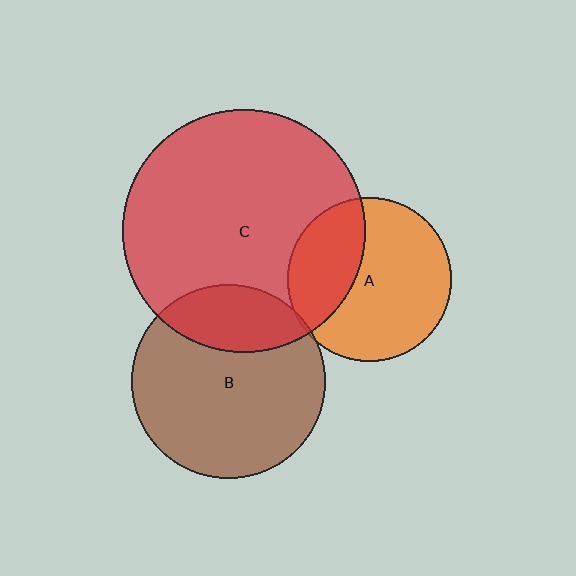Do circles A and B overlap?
Yes.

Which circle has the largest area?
Circle C (red).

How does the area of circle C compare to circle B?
Approximately 1.6 times.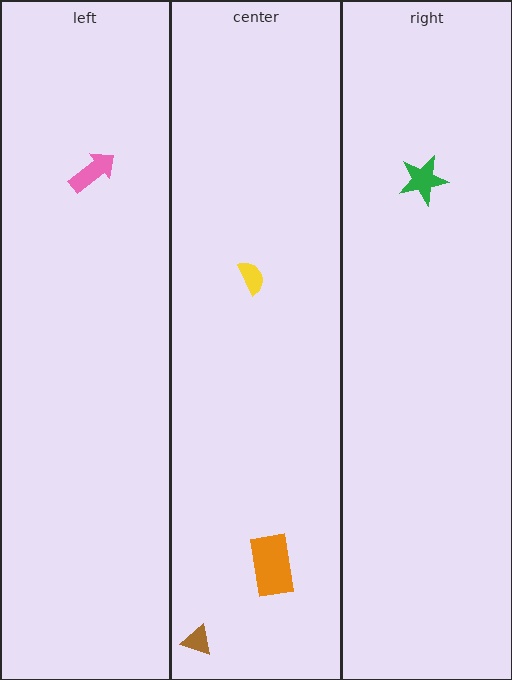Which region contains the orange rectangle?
The center region.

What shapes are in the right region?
The green star.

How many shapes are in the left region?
1.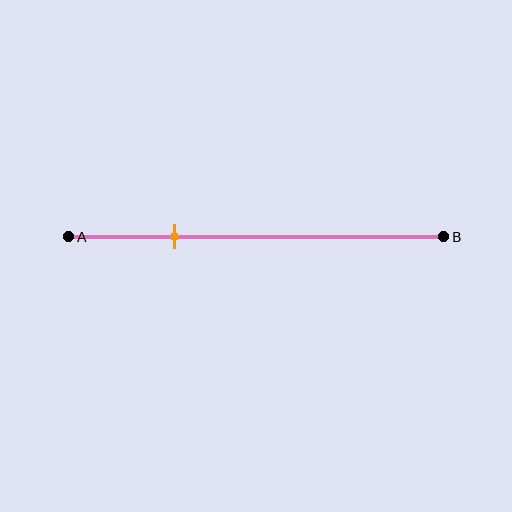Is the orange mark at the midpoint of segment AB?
No, the mark is at about 30% from A, not at the 50% midpoint.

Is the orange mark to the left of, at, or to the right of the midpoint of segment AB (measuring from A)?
The orange mark is to the left of the midpoint of segment AB.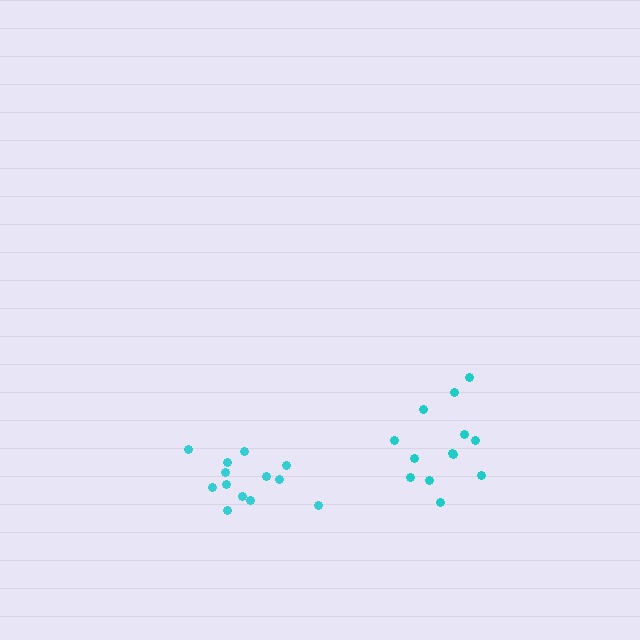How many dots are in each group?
Group 1: 13 dots, Group 2: 13 dots (26 total).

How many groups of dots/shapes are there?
There are 2 groups.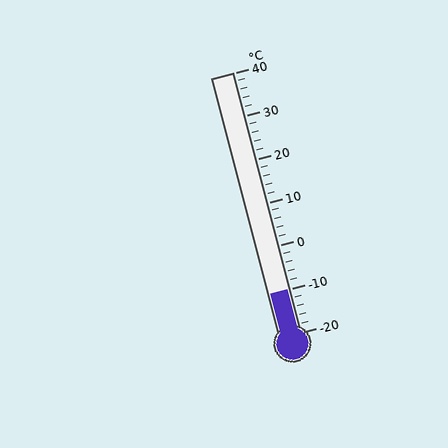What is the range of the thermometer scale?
The thermometer scale ranges from -20°C to 40°C.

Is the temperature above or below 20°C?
The temperature is below 20°C.